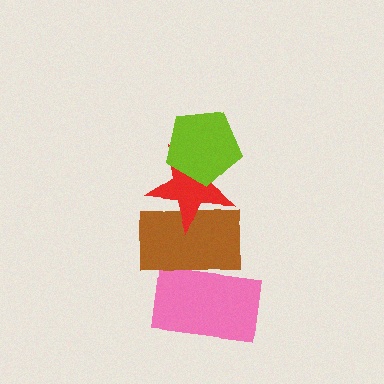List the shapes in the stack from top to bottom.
From top to bottom: the lime pentagon, the red star, the brown rectangle, the pink rectangle.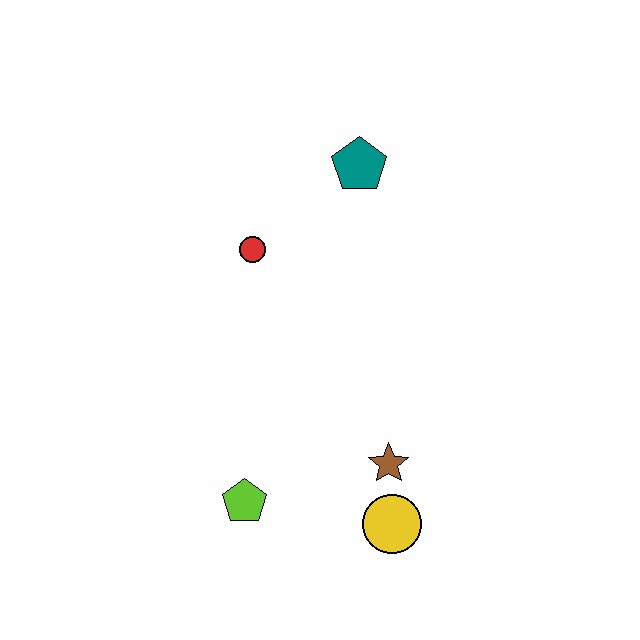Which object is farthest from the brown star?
The teal pentagon is farthest from the brown star.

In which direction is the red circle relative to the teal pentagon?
The red circle is to the left of the teal pentagon.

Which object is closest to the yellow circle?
The brown star is closest to the yellow circle.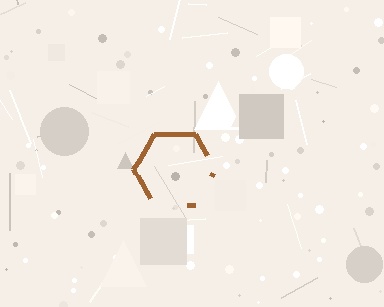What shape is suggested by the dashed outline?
The dashed outline suggests a hexagon.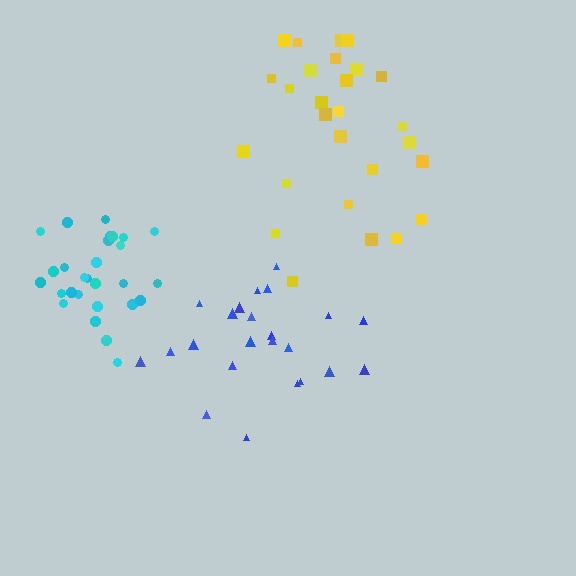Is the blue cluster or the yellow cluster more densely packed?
Blue.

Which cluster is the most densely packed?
Cyan.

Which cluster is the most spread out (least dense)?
Yellow.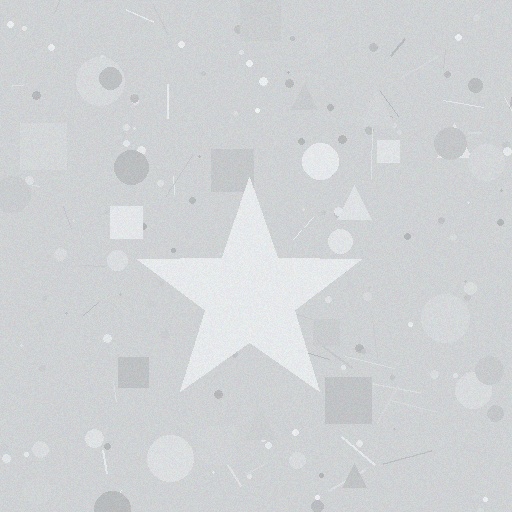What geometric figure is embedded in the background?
A star is embedded in the background.